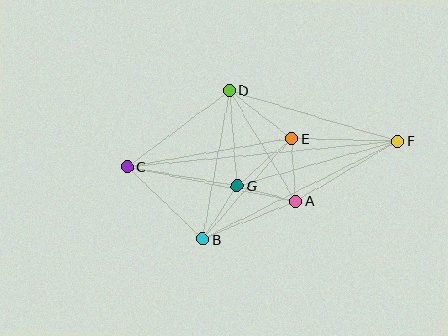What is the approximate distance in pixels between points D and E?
The distance between D and E is approximately 79 pixels.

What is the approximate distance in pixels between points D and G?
The distance between D and G is approximately 96 pixels.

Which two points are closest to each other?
Points A and G are closest to each other.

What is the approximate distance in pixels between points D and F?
The distance between D and F is approximately 175 pixels.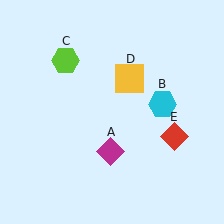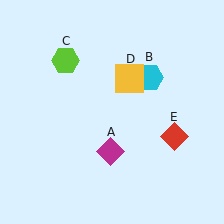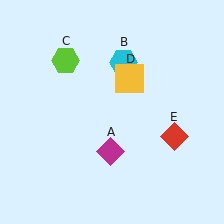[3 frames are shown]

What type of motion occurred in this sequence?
The cyan hexagon (object B) rotated counterclockwise around the center of the scene.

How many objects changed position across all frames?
1 object changed position: cyan hexagon (object B).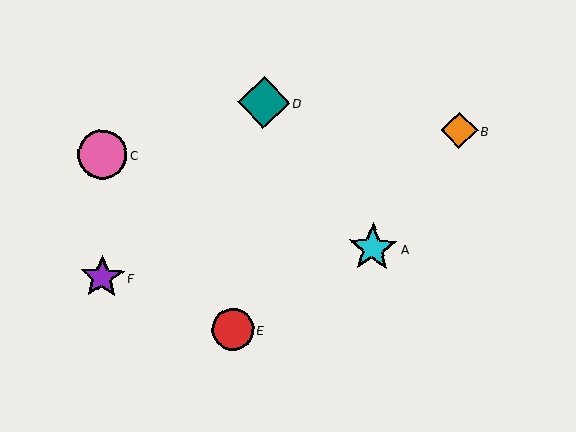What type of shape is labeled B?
Shape B is an orange diamond.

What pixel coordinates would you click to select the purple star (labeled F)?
Click at (102, 277) to select the purple star F.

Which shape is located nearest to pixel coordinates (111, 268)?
The purple star (labeled F) at (102, 277) is nearest to that location.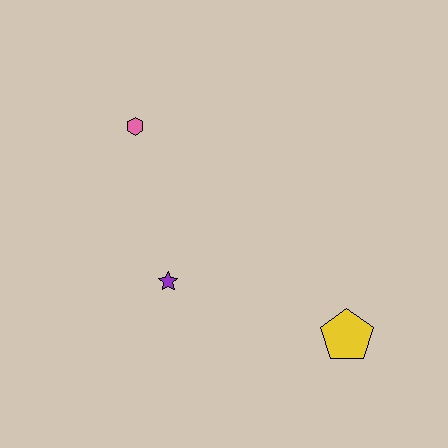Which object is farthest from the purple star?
The yellow pentagon is farthest from the purple star.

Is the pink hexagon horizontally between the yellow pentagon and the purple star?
No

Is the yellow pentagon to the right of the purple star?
Yes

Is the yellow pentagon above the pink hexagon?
No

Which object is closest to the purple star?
The pink hexagon is closest to the purple star.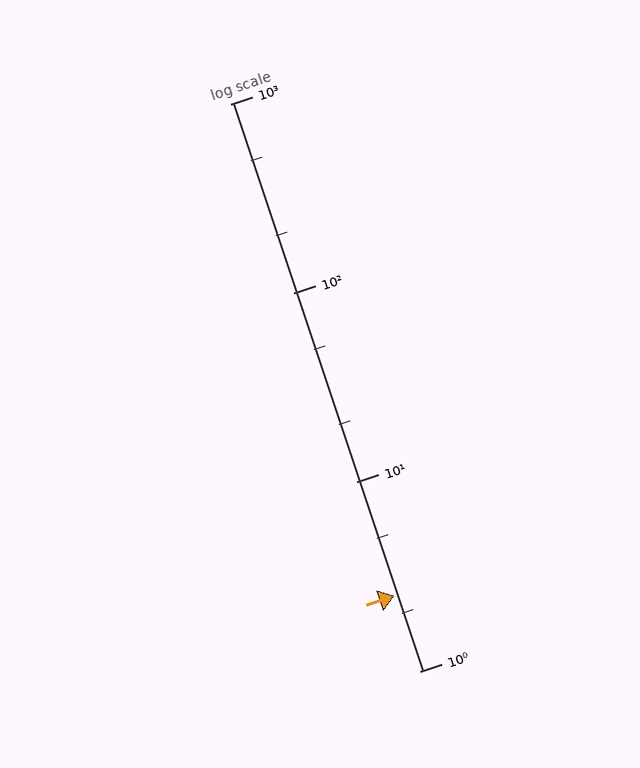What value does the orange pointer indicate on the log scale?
The pointer indicates approximately 2.5.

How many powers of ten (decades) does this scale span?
The scale spans 3 decades, from 1 to 1000.